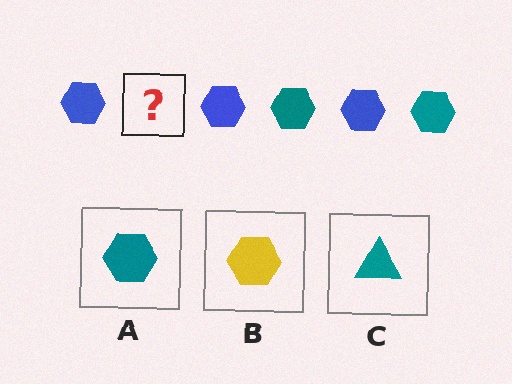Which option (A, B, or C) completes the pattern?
A.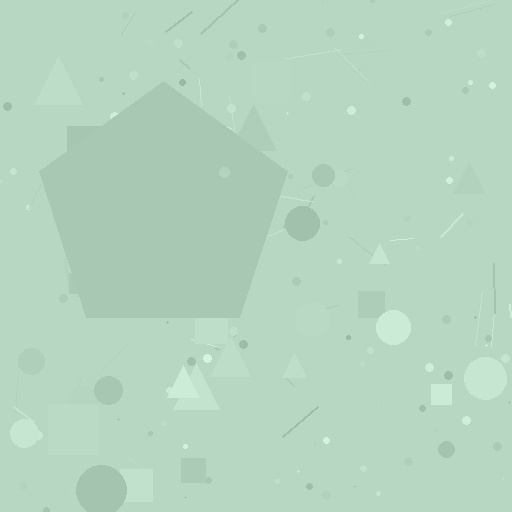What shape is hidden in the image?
A pentagon is hidden in the image.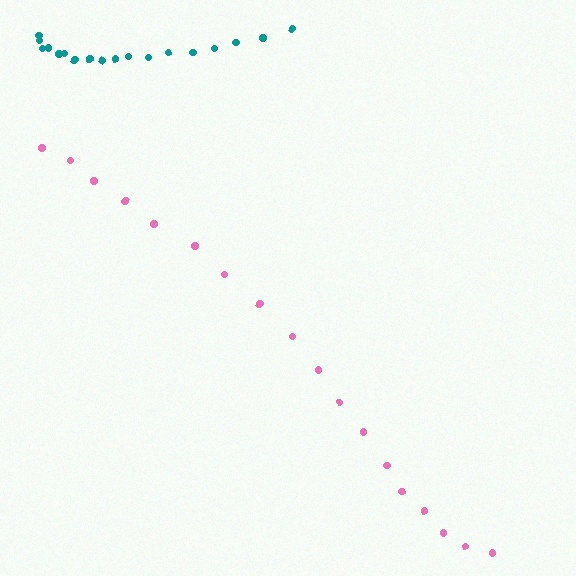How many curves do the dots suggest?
There are 2 distinct paths.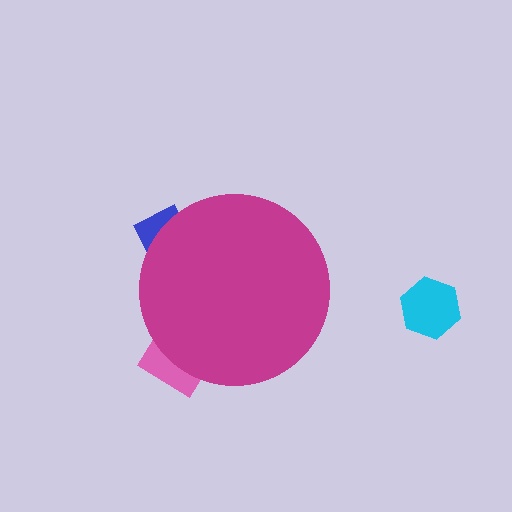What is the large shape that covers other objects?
A magenta circle.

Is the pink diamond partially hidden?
Yes, the pink diamond is partially hidden behind the magenta circle.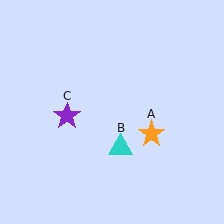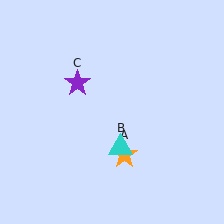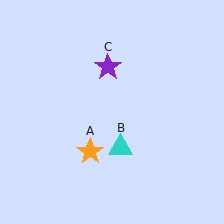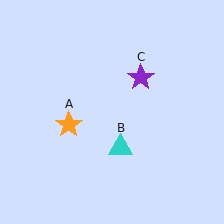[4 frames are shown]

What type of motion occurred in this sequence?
The orange star (object A), purple star (object C) rotated clockwise around the center of the scene.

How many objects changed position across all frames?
2 objects changed position: orange star (object A), purple star (object C).